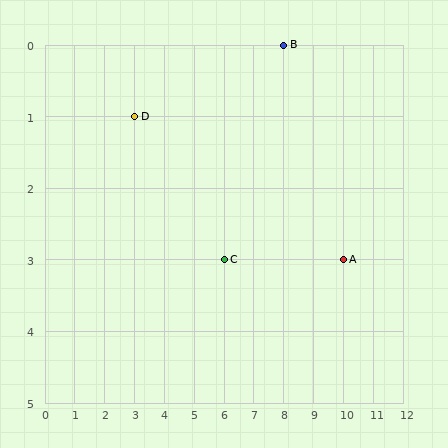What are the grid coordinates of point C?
Point C is at grid coordinates (6, 3).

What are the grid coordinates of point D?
Point D is at grid coordinates (3, 1).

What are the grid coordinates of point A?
Point A is at grid coordinates (10, 3).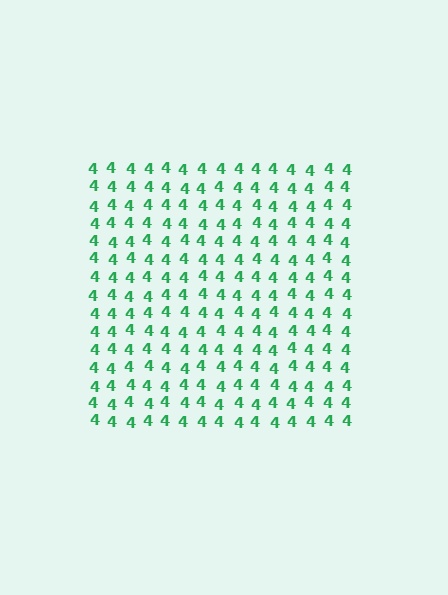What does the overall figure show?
The overall figure shows a square.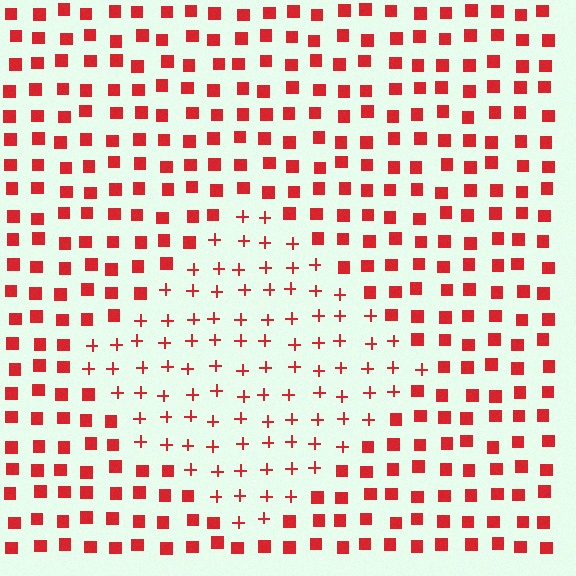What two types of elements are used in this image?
The image uses plus signs inside the diamond region and squares outside it.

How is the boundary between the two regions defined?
The boundary is defined by a change in element shape: plus signs inside vs. squares outside. All elements share the same color and spacing.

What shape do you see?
I see a diamond.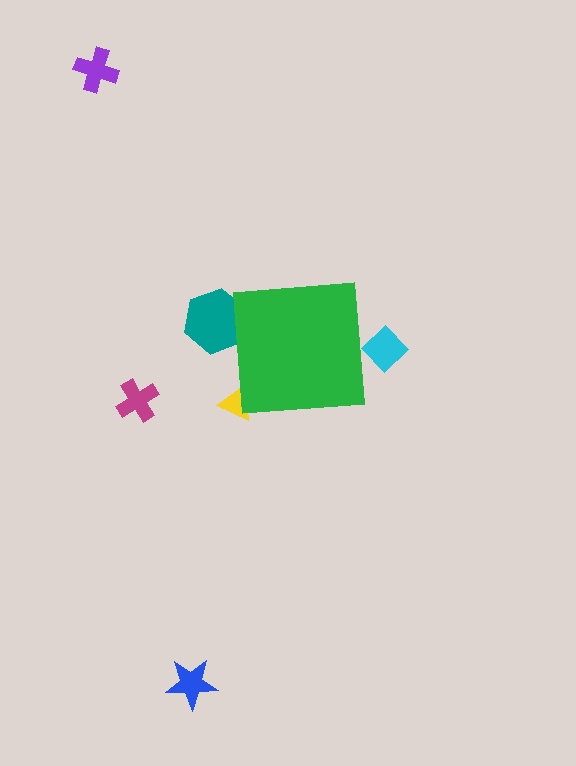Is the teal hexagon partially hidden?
Yes, the teal hexagon is partially hidden behind the green square.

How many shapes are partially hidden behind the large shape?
3 shapes are partially hidden.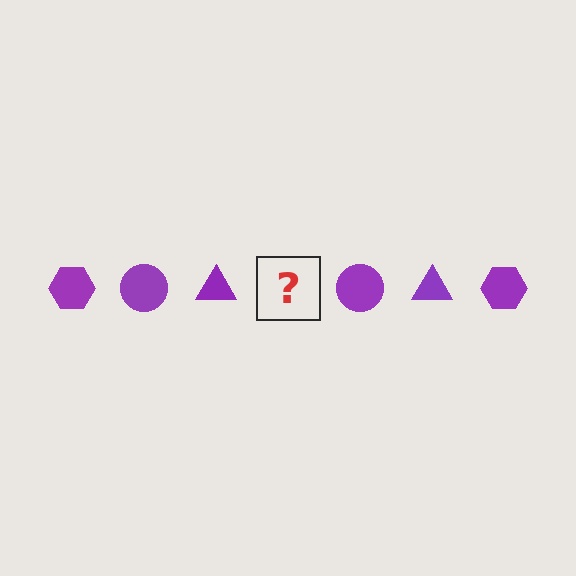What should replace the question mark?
The question mark should be replaced with a purple hexagon.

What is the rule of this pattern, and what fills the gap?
The rule is that the pattern cycles through hexagon, circle, triangle shapes in purple. The gap should be filled with a purple hexagon.